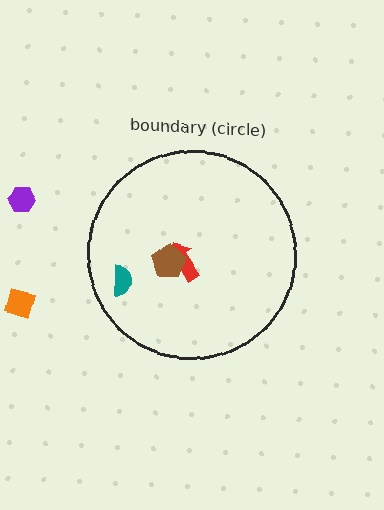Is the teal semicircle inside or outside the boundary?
Inside.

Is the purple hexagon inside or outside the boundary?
Outside.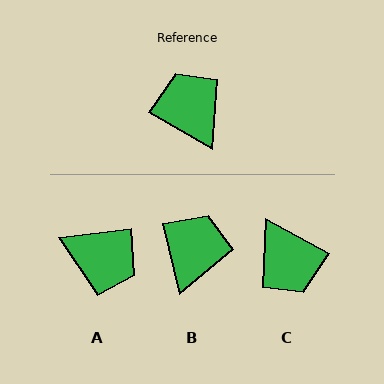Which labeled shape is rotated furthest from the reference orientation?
C, about 179 degrees away.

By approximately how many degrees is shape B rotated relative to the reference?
Approximately 46 degrees clockwise.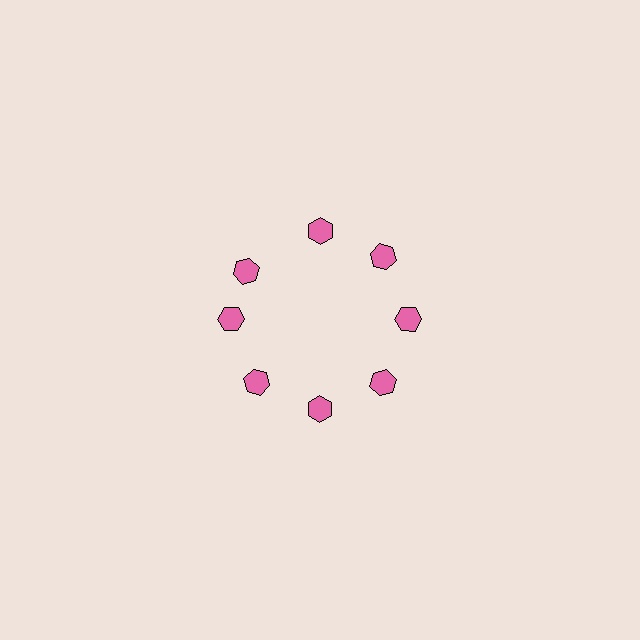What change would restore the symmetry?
The symmetry would be restored by rotating it back into even spacing with its neighbors so that all 8 hexagons sit at equal angles and equal distance from the center.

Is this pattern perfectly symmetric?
No. The 8 pink hexagons are arranged in a ring, but one element near the 10 o'clock position is rotated out of alignment along the ring, breaking the 8-fold rotational symmetry.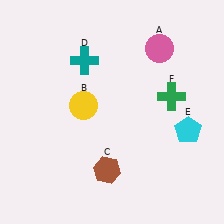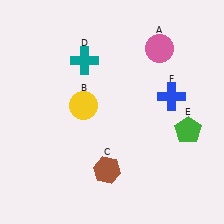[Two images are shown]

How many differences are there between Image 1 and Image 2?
There are 2 differences between the two images.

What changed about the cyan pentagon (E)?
In Image 1, E is cyan. In Image 2, it changed to green.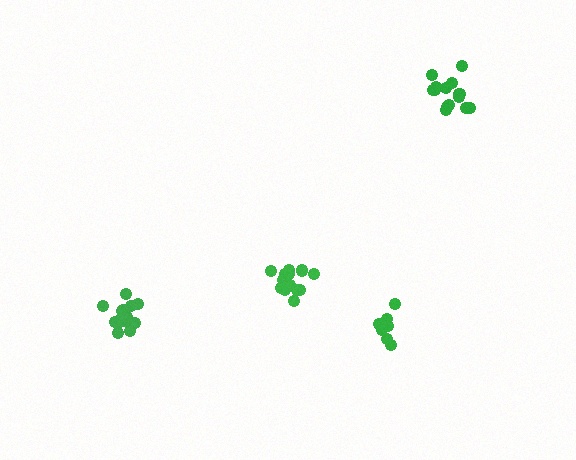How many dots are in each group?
Group 1: 9 dots, Group 2: 15 dots, Group 3: 13 dots, Group 4: 14 dots (51 total).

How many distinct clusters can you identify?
There are 4 distinct clusters.